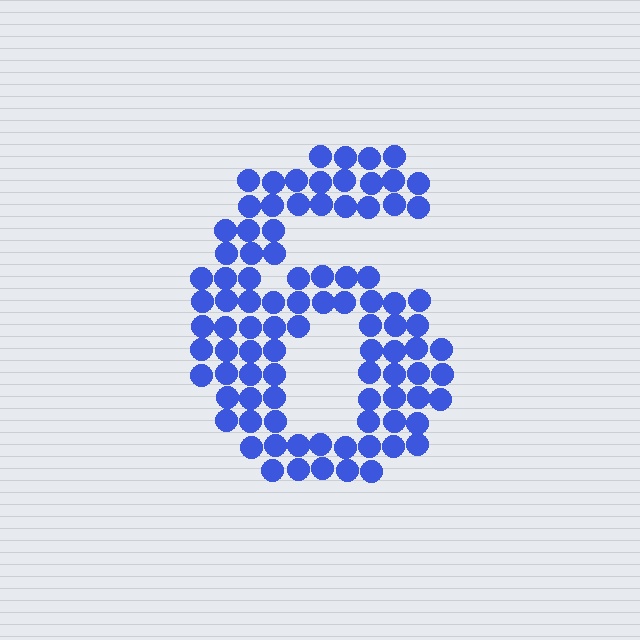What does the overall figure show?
The overall figure shows the digit 6.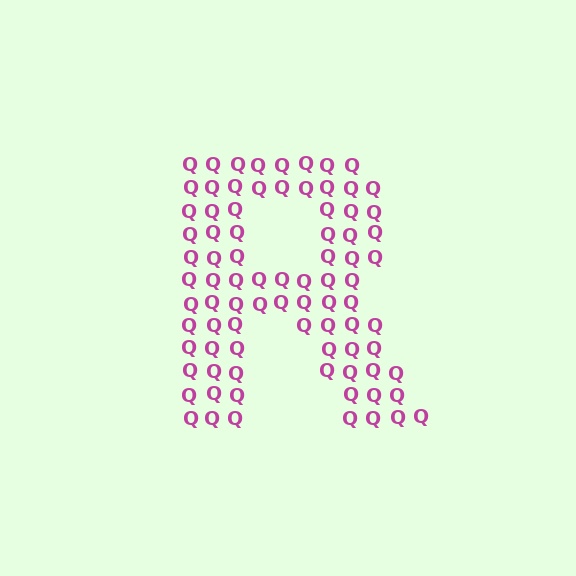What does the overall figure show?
The overall figure shows the letter R.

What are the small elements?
The small elements are letter Q's.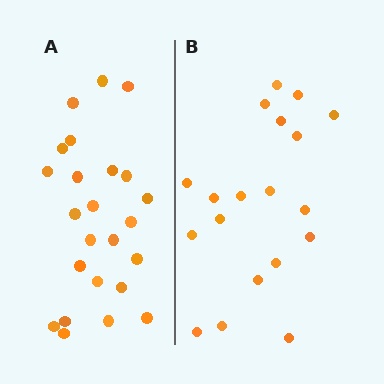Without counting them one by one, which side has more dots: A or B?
Region A (the left region) has more dots.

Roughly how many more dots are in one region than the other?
Region A has about 5 more dots than region B.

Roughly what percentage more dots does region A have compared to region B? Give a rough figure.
About 25% more.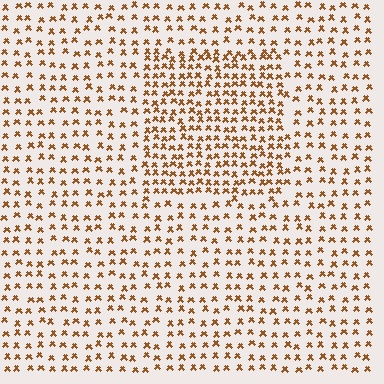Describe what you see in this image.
The image contains small brown elements arranged at two different densities. A rectangle-shaped region is visible where the elements are more densely packed than the surrounding area.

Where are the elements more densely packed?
The elements are more densely packed inside the rectangle boundary.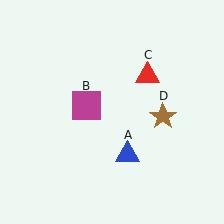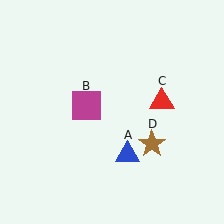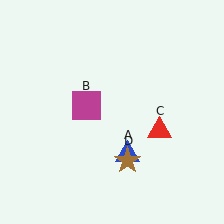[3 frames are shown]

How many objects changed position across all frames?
2 objects changed position: red triangle (object C), brown star (object D).